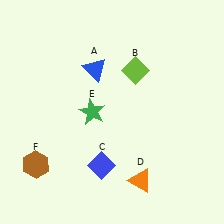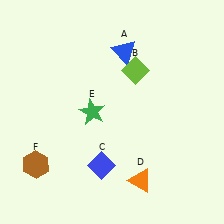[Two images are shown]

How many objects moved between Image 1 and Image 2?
1 object moved between the two images.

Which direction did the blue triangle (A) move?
The blue triangle (A) moved right.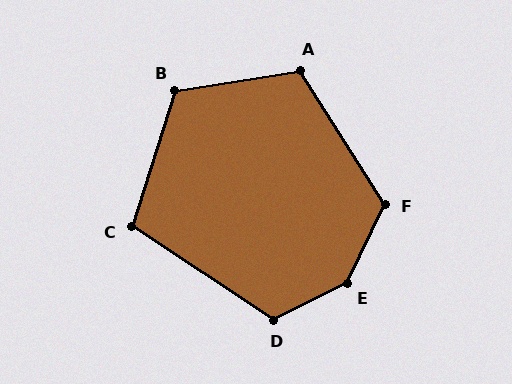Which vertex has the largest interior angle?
E, at approximately 142 degrees.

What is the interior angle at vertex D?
Approximately 120 degrees (obtuse).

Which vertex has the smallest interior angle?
C, at approximately 106 degrees.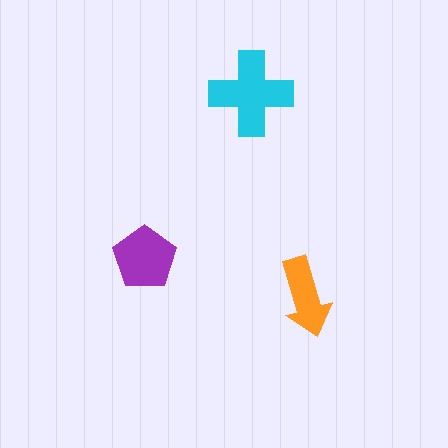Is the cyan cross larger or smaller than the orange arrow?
Larger.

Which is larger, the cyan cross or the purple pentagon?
The cyan cross.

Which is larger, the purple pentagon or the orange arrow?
The purple pentagon.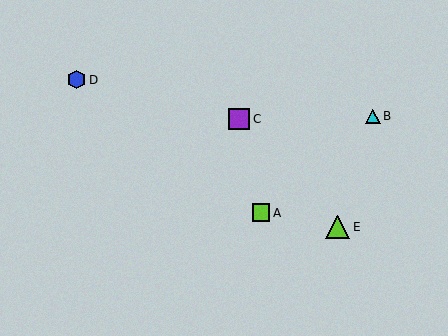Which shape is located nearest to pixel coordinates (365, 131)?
The cyan triangle (labeled B) at (373, 116) is nearest to that location.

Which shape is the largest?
The lime triangle (labeled E) is the largest.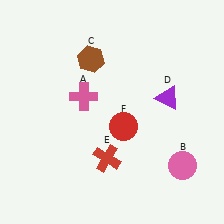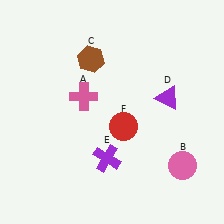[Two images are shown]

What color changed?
The cross (E) changed from red in Image 1 to purple in Image 2.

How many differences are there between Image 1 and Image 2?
There is 1 difference between the two images.